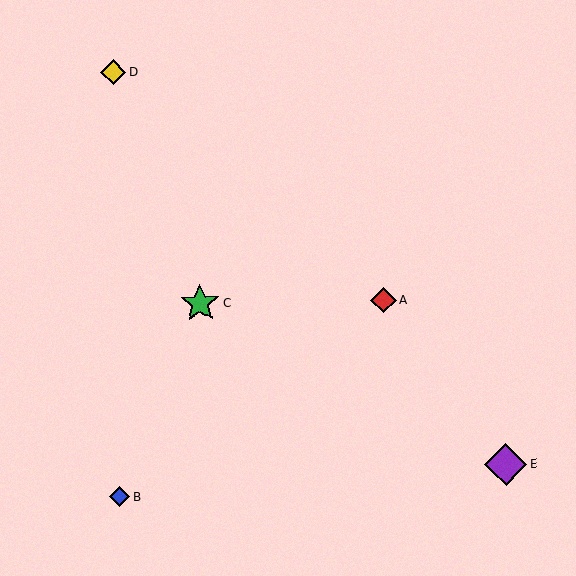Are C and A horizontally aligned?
Yes, both are at y≈304.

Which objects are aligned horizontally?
Objects A, C are aligned horizontally.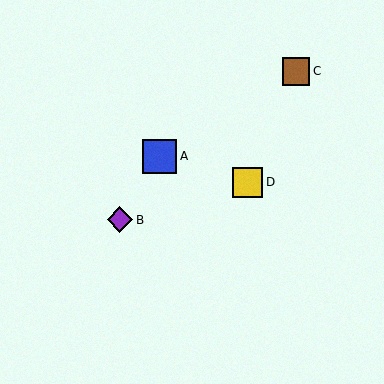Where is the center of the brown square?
The center of the brown square is at (296, 71).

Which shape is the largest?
The blue square (labeled A) is the largest.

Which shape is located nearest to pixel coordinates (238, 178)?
The yellow square (labeled D) at (248, 182) is nearest to that location.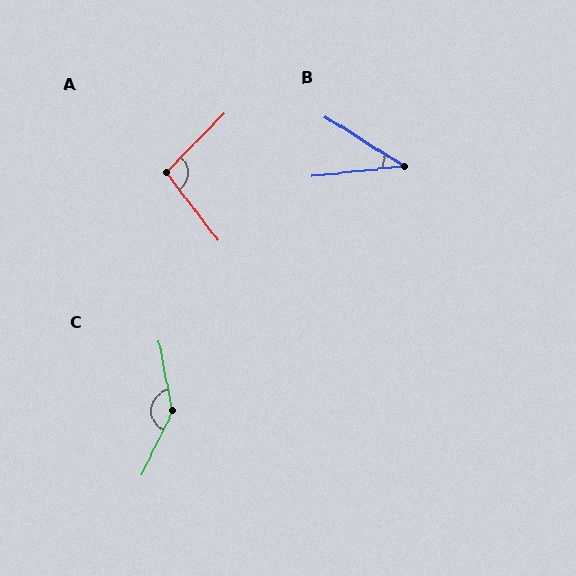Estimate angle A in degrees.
Approximately 98 degrees.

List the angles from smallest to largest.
B (38°), A (98°), C (143°).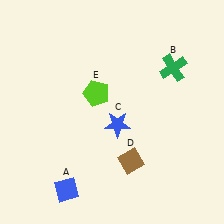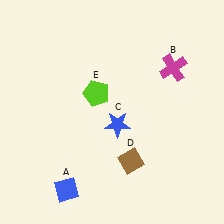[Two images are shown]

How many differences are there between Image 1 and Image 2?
There is 1 difference between the two images.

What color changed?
The cross (B) changed from green in Image 1 to magenta in Image 2.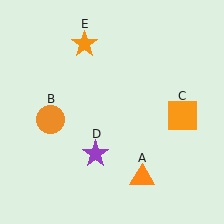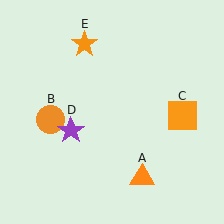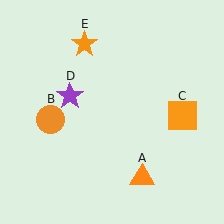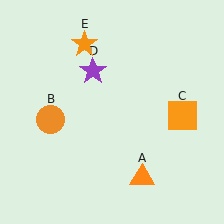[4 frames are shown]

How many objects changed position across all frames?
1 object changed position: purple star (object D).